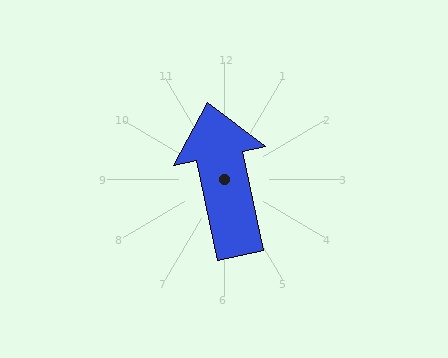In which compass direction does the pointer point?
North.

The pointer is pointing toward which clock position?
Roughly 12 o'clock.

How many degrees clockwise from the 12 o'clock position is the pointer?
Approximately 348 degrees.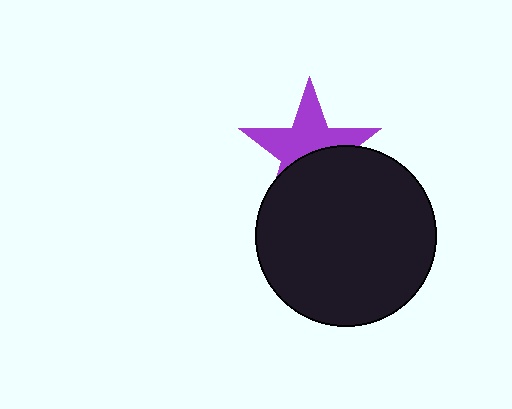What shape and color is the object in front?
The object in front is a black circle.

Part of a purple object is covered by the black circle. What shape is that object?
It is a star.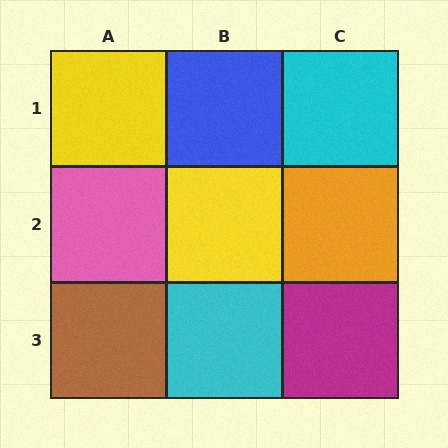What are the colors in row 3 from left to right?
Brown, cyan, magenta.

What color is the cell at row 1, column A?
Yellow.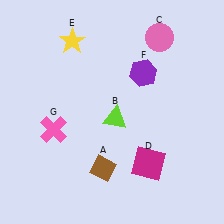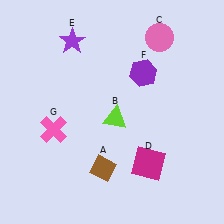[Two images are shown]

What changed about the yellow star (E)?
In Image 1, E is yellow. In Image 2, it changed to purple.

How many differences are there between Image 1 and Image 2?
There is 1 difference between the two images.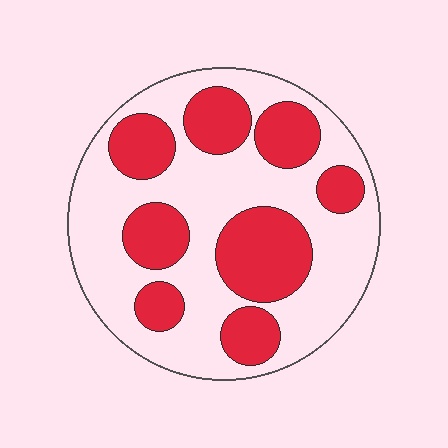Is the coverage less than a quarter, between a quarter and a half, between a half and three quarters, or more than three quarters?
Between a quarter and a half.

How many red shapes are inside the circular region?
8.